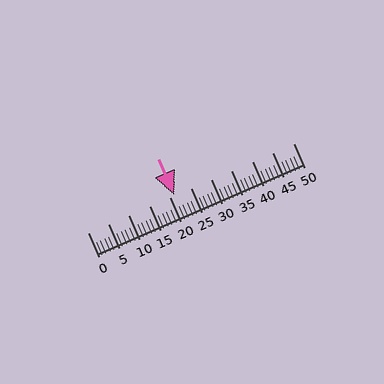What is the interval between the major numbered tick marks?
The major tick marks are spaced 5 units apart.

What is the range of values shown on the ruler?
The ruler shows values from 0 to 50.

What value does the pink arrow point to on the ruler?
The pink arrow points to approximately 21.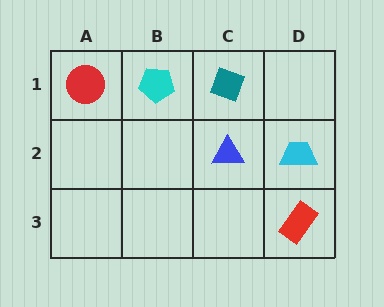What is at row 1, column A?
A red circle.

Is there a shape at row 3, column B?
No, that cell is empty.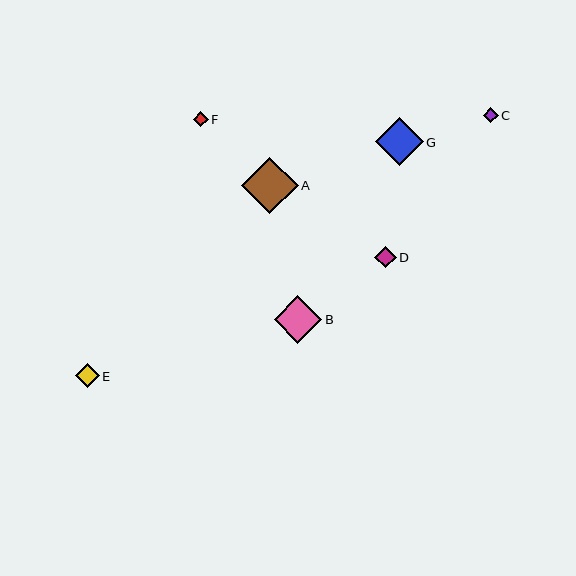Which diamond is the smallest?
Diamond F is the smallest with a size of approximately 15 pixels.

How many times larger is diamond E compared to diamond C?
Diamond E is approximately 1.6 times the size of diamond C.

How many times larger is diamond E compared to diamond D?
Diamond E is approximately 1.1 times the size of diamond D.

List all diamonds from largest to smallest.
From largest to smallest: A, G, B, E, D, C, F.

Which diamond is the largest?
Diamond A is the largest with a size of approximately 56 pixels.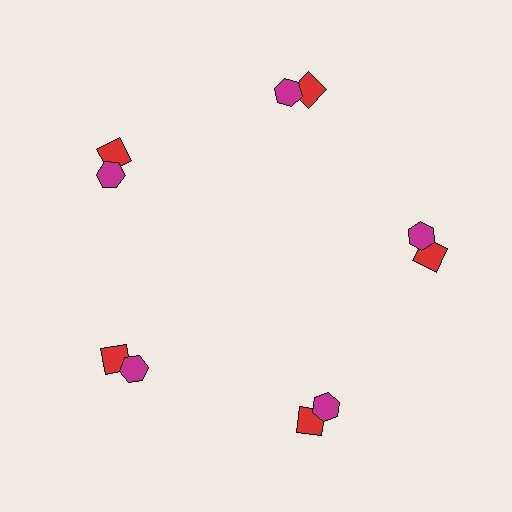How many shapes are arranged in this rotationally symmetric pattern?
There are 10 shapes, arranged in 5 groups of 2.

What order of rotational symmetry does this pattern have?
This pattern has 5-fold rotational symmetry.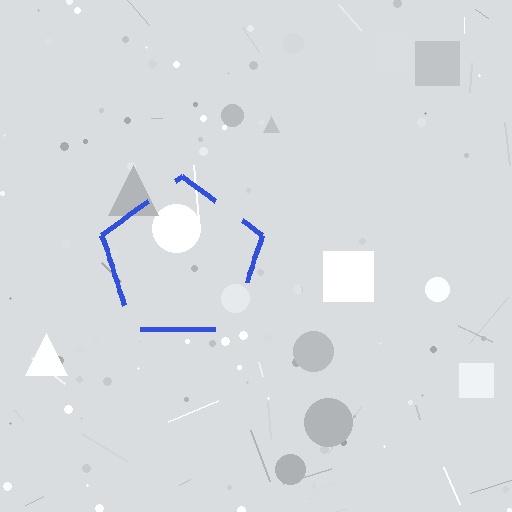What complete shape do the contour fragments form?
The contour fragments form a pentagon.